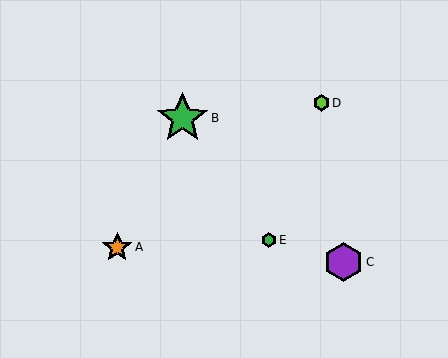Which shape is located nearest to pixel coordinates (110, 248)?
The orange star (labeled A) at (117, 247) is nearest to that location.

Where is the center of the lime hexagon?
The center of the lime hexagon is at (321, 103).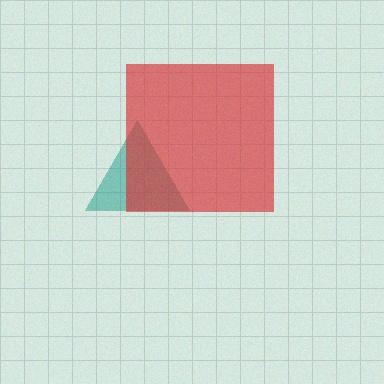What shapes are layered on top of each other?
The layered shapes are: a teal triangle, a red square.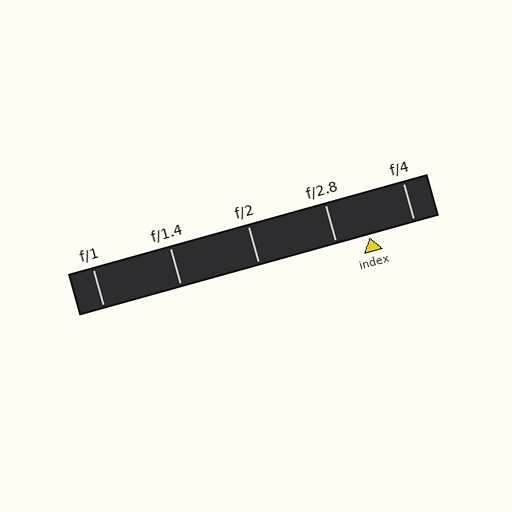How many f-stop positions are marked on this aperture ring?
There are 5 f-stop positions marked.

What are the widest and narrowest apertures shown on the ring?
The widest aperture shown is f/1 and the narrowest is f/4.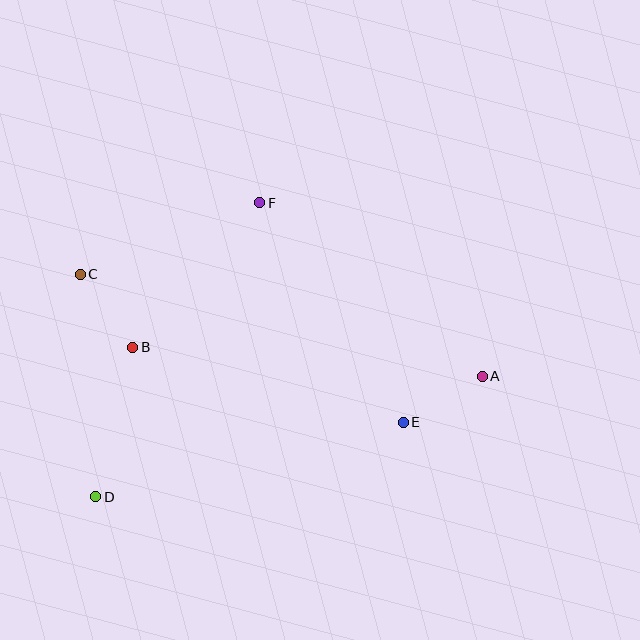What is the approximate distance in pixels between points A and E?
The distance between A and E is approximately 92 pixels.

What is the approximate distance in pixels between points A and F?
The distance between A and F is approximately 282 pixels.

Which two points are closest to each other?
Points B and C are closest to each other.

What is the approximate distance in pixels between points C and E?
The distance between C and E is approximately 355 pixels.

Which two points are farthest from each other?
Points A and C are farthest from each other.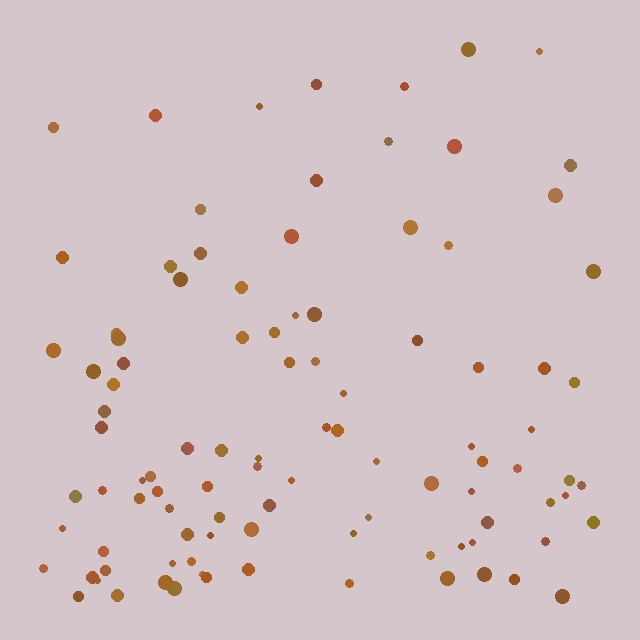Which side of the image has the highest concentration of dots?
The bottom.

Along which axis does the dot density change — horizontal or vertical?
Vertical.